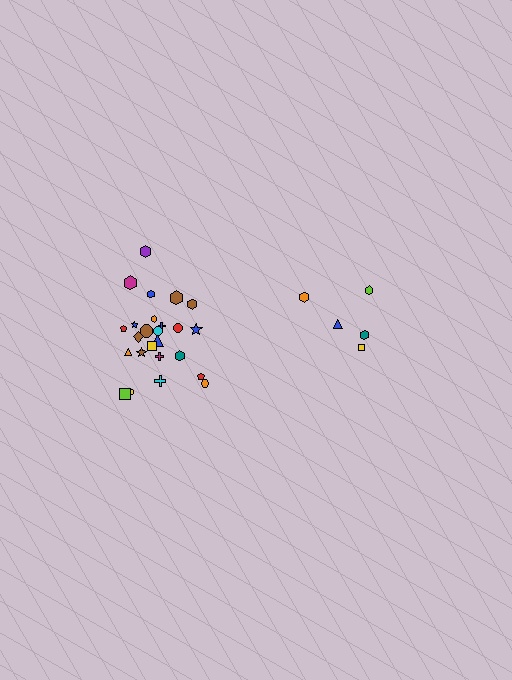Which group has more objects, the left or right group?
The left group.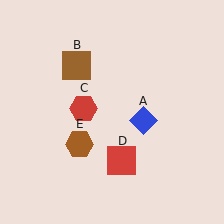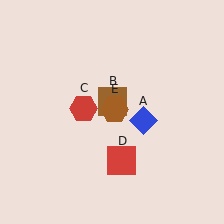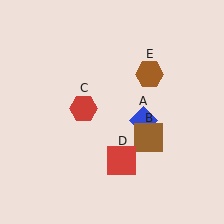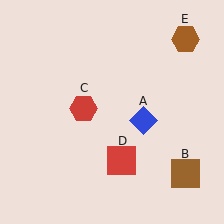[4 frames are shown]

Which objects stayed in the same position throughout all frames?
Blue diamond (object A) and red hexagon (object C) and red square (object D) remained stationary.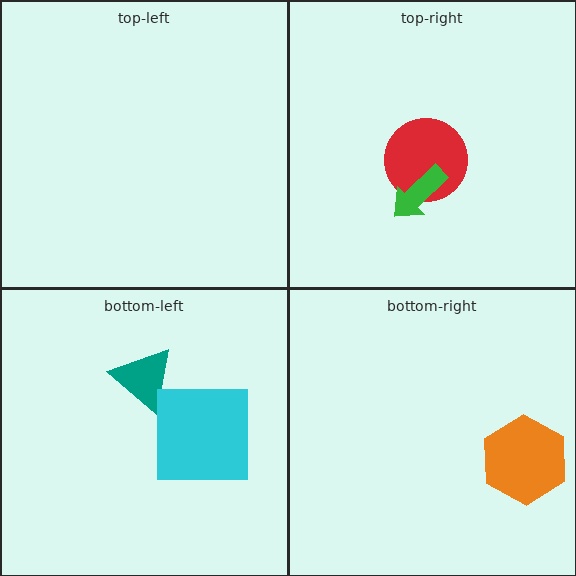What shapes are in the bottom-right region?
The orange hexagon.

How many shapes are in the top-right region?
2.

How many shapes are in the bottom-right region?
1.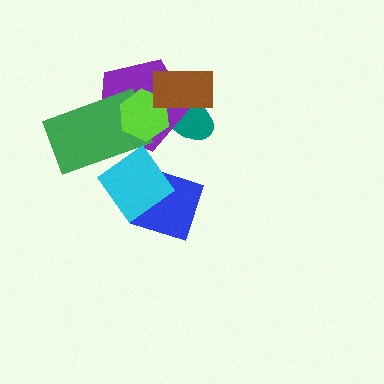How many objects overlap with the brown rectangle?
3 objects overlap with the brown rectangle.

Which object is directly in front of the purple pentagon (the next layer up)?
The green rectangle is directly in front of the purple pentagon.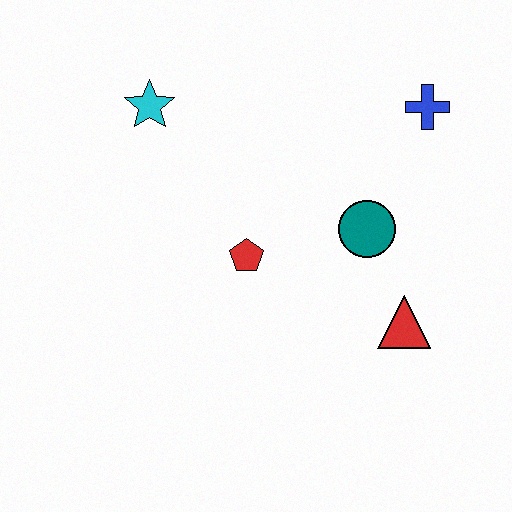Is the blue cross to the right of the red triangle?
Yes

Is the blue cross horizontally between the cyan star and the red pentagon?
No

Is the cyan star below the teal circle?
No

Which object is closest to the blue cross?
The teal circle is closest to the blue cross.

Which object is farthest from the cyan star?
The red triangle is farthest from the cyan star.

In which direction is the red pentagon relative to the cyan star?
The red pentagon is below the cyan star.